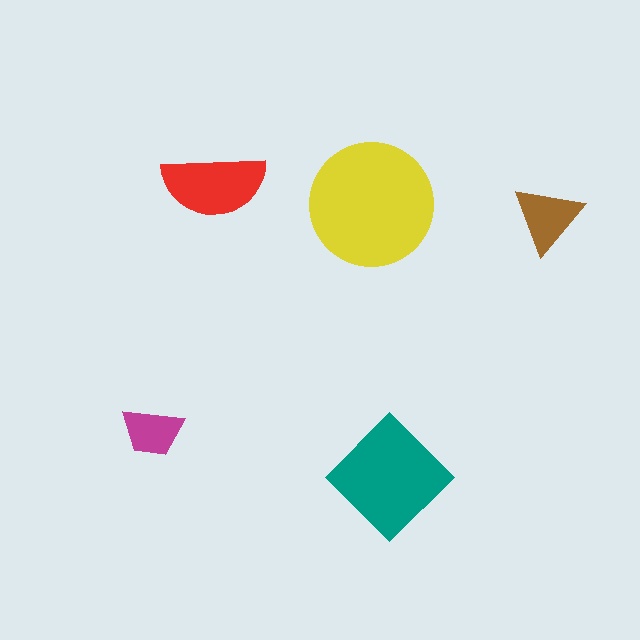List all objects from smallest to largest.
The magenta trapezoid, the brown triangle, the red semicircle, the teal diamond, the yellow circle.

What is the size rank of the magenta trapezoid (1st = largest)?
5th.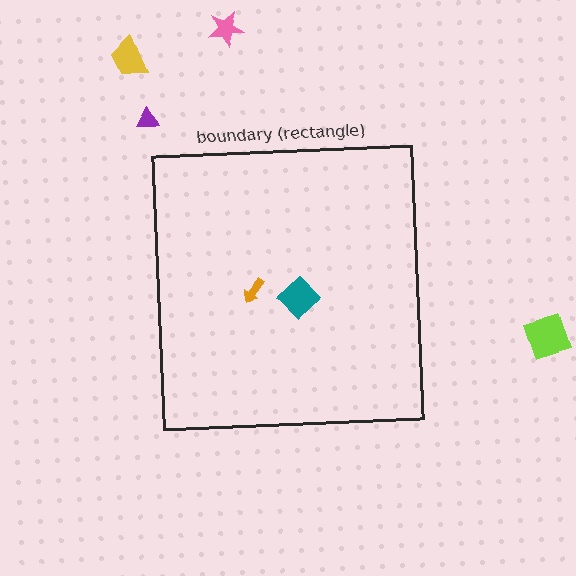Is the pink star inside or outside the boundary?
Outside.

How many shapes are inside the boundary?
2 inside, 4 outside.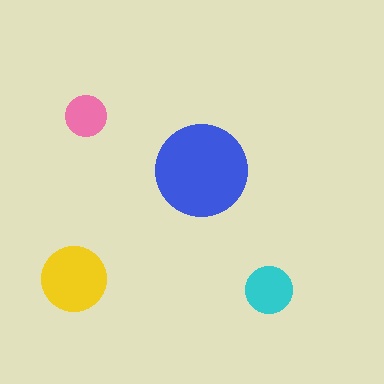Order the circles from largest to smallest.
the blue one, the yellow one, the cyan one, the pink one.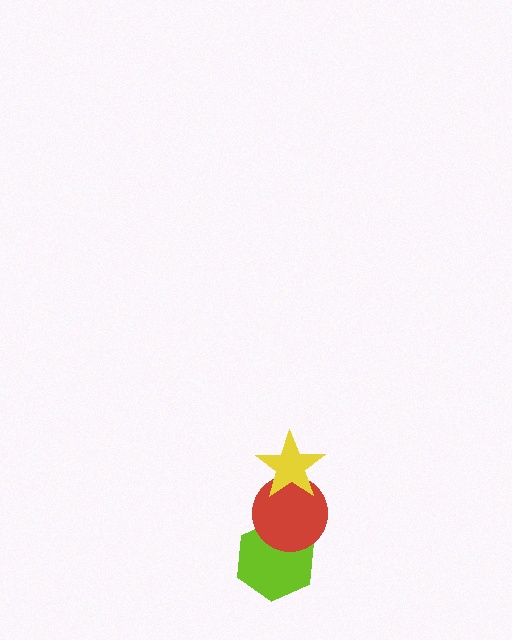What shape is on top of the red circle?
The yellow star is on top of the red circle.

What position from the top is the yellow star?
The yellow star is 1st from the top.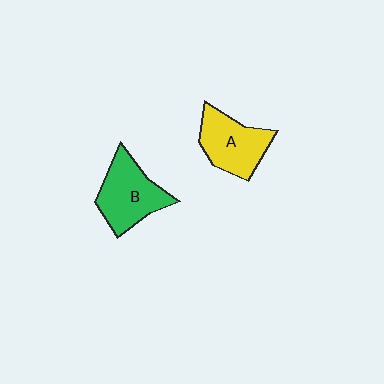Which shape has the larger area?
Shape B (green).